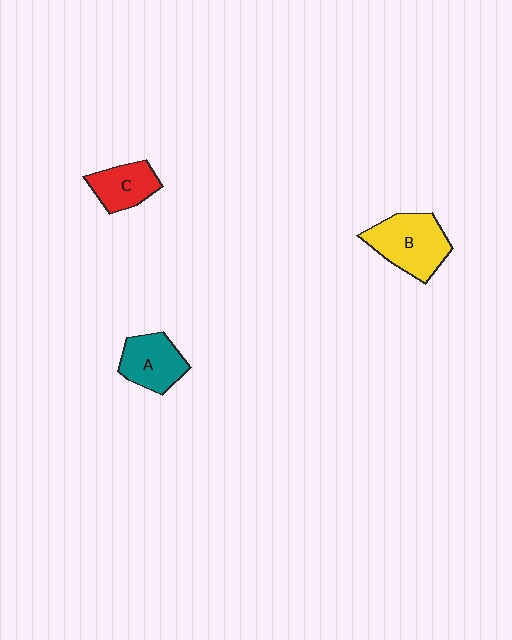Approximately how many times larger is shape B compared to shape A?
Approximately 1.3 times.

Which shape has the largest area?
Shape B (yellow).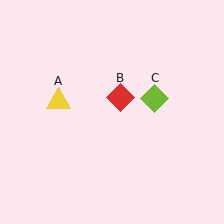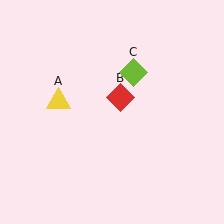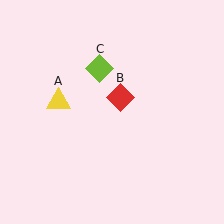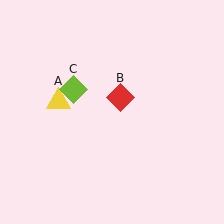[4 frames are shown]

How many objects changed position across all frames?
1 object changed position: lime diamond (object C).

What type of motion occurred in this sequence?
The lime diamond (object C) rotated counterclockwise around the center of the scene.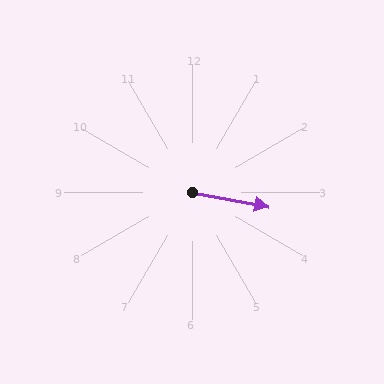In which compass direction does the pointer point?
East.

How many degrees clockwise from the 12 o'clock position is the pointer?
Approximately 101 degrees.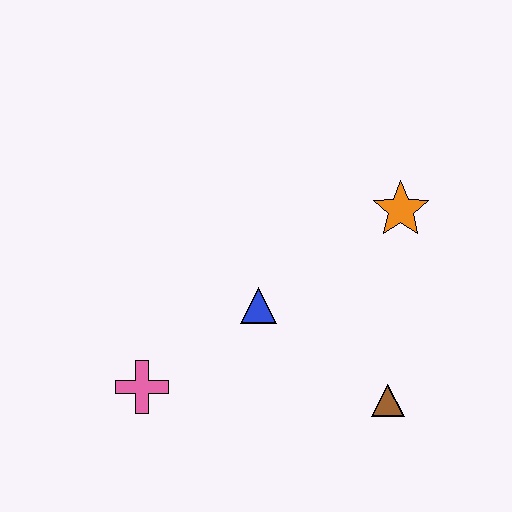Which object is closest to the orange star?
The blue triangle is closest to the orange star.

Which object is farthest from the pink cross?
The orange star is farthest from the pink cross.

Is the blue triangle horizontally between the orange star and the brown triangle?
No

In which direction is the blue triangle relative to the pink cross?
The blue triangle is to the right of the pink cross.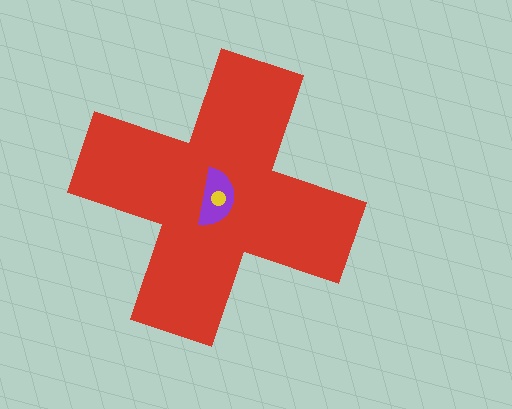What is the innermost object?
The yellow circle.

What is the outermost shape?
The red cross.